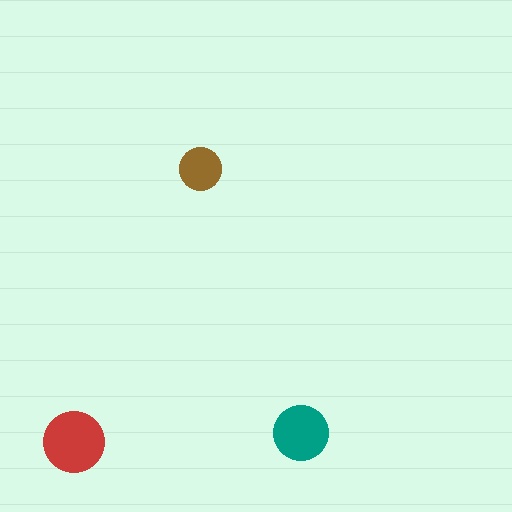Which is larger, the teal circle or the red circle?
The red one.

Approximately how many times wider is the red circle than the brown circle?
About 1.5 times wider.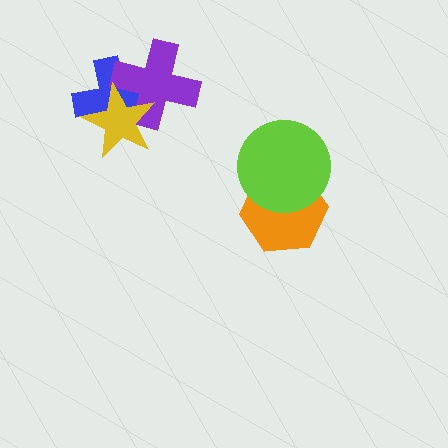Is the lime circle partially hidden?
No, no other shape covers it.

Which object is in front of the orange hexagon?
The lime circle is in front of the orange hexagon.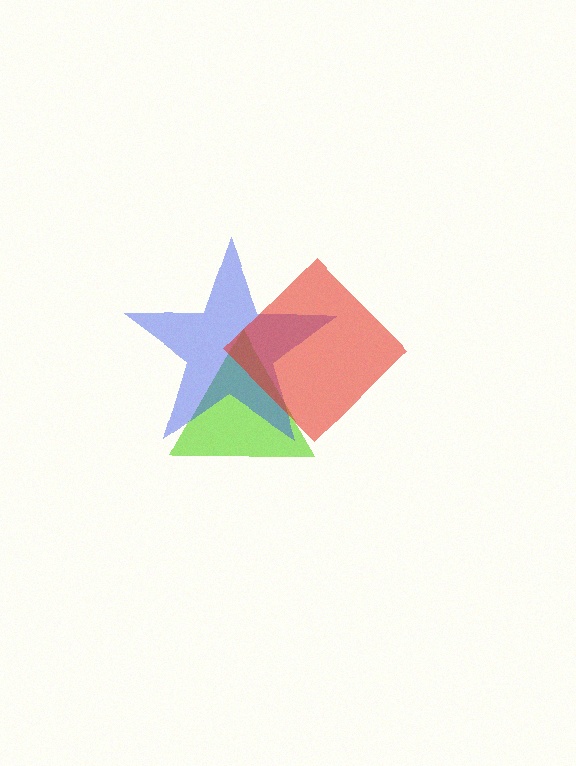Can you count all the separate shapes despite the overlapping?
Yes, there are 3 separate shapes.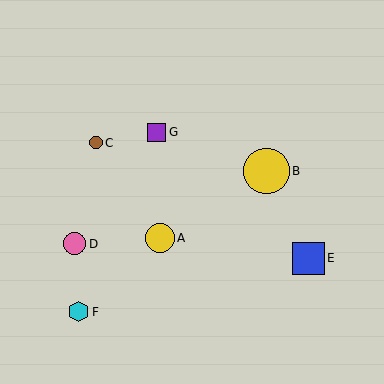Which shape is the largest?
The yellow circle (labeled B) is the largest.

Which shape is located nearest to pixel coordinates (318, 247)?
The blue square (labeled E) at (308, 258) is nearest to that location.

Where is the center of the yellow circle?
The center of the yellow circle is at (266, 171).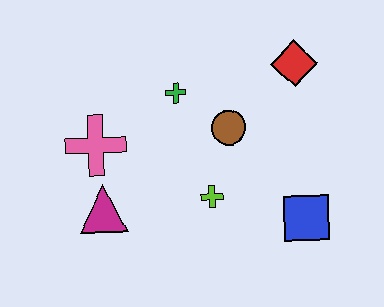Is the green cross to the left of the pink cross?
No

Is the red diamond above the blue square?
Yes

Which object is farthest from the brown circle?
The magenta triangle is farthest from the brown circle.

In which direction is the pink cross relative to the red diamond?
The pink cross is to the left of the red diamond.